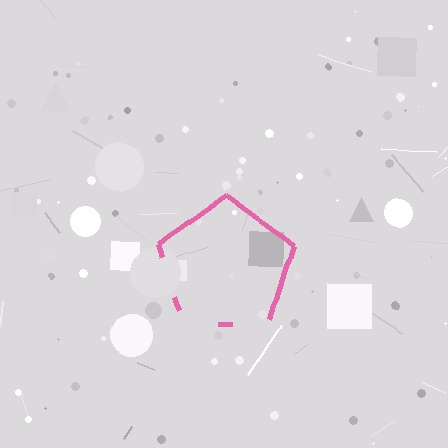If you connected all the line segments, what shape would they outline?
They would outline a pentagon.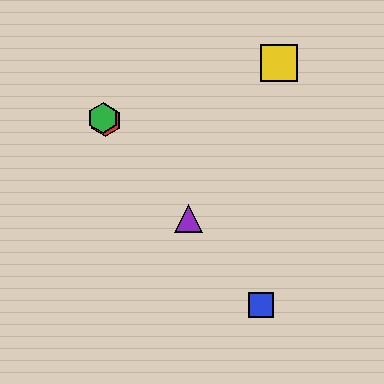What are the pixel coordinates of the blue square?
The blue square is at (261, 305).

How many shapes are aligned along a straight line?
4 shapes (the red hexagon, the blue square, the green hexagon, the purple triangle) are aligned along a straight line.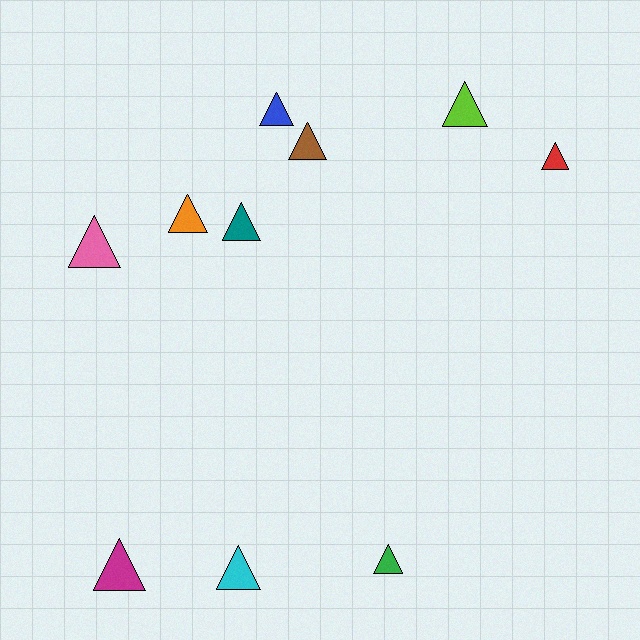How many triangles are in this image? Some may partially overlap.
There are 10 triangles.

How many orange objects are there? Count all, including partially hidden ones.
There is 1 orange object.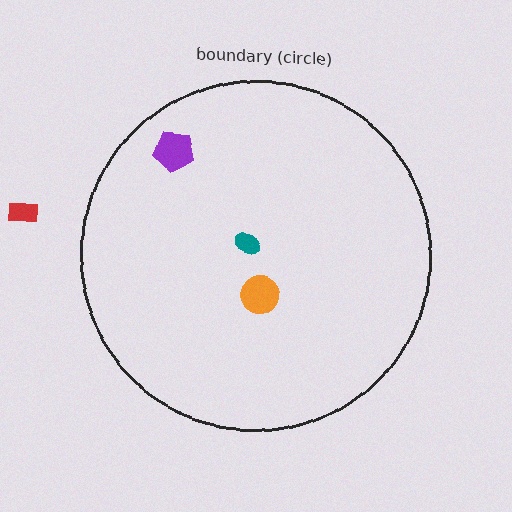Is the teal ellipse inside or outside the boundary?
Inside.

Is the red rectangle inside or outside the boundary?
Outside.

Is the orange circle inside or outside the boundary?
Inside.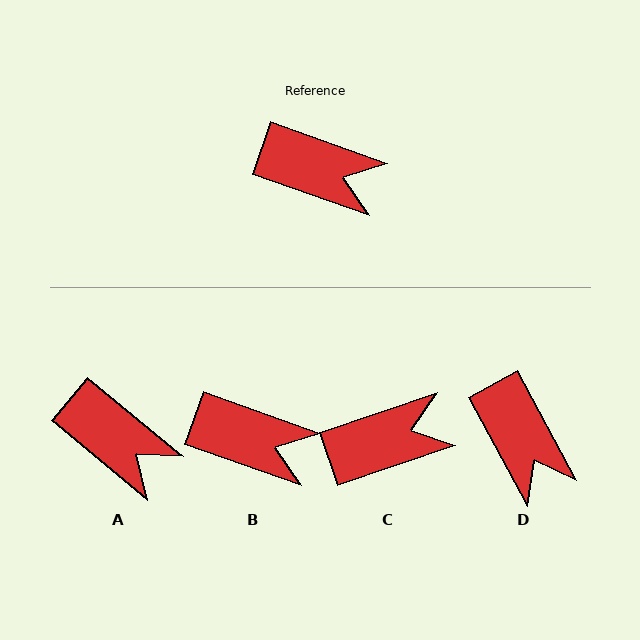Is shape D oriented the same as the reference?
No, it is off by about 42 degrees.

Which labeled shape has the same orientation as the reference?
B.